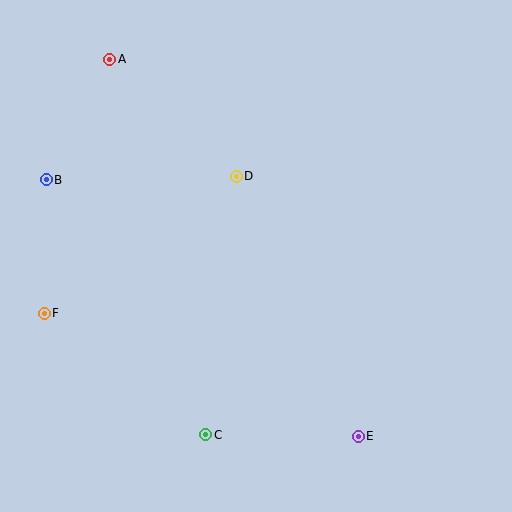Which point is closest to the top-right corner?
Point D is closest to the top-right corner.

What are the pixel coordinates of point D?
Point D is at (236, 176).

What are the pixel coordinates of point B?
Point B is at (46, 180).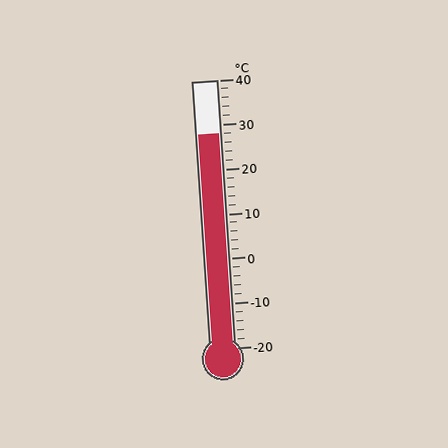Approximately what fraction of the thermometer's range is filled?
The thermometer is filled to approximately 80% of its range.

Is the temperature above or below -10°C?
The temperature is above -10°C.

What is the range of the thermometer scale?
The thermometer scale ranges from -20°C to 40°C.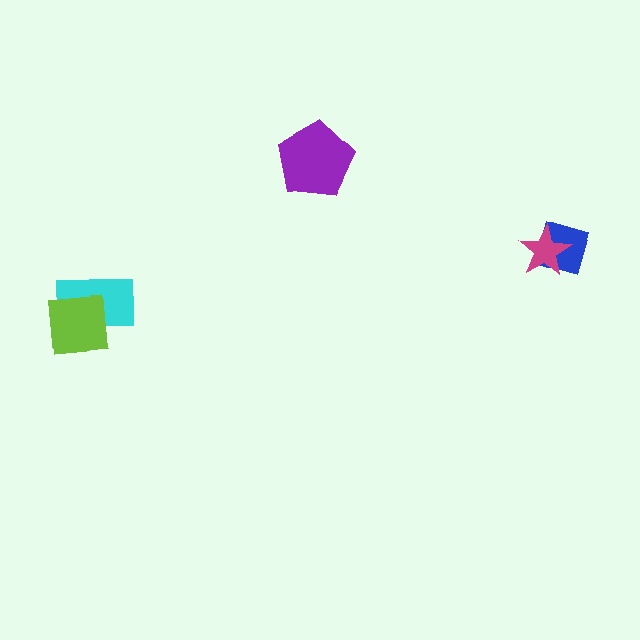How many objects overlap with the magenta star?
1 object overlaps with the magenta star.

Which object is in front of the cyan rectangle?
The lime square is in front of the cyan rectangle.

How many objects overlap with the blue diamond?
1 object overlaps with the blue diamond.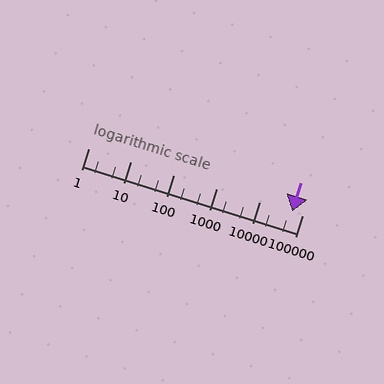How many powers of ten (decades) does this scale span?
The scale spans 5 decades, from 1 to 100000.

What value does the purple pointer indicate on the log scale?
The pointer indicates approximately 59000.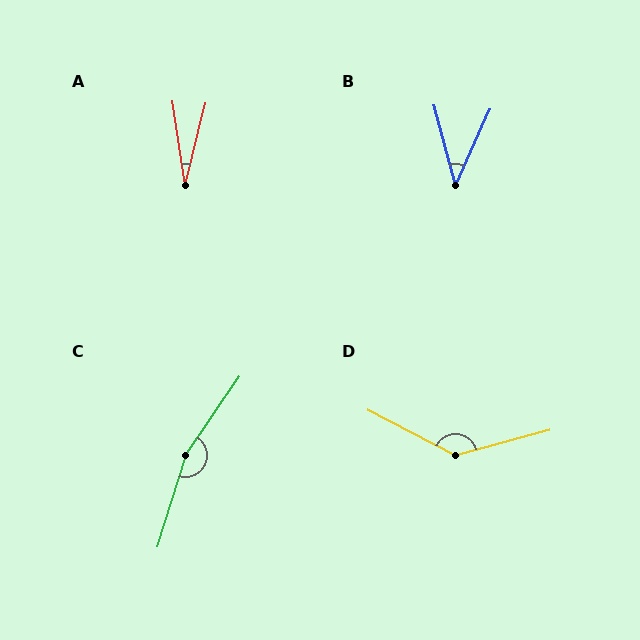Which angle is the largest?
C, at approximately 162 degrees.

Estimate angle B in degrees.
Approximately 39 degrees.